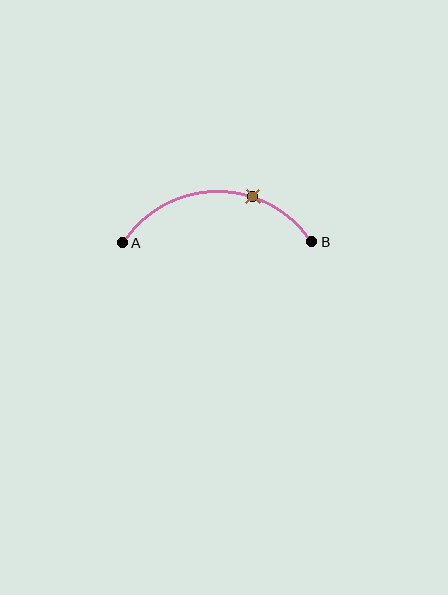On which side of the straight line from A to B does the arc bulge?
The arc bulges above the straight line connecting A and B.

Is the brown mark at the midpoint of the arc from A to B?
No. The brown mark lies on the arc but is closer to endpoint B. The arc midpoint would be at the point on the curve equidistant along the arc from both A and B.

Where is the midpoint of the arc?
The arc midpoint is the point on the curve farthest from the straight line joining A and B. It sits above that line.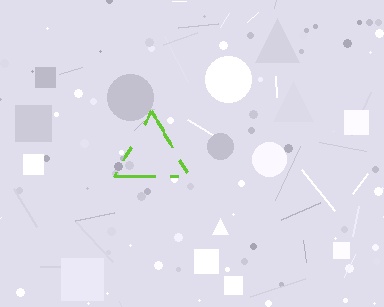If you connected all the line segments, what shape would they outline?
They would outline a triangle.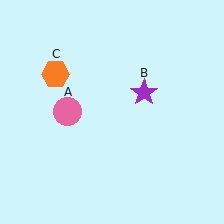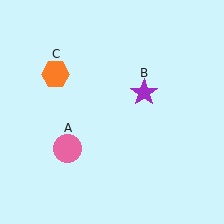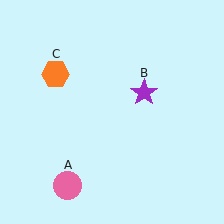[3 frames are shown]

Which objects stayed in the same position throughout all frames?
Purple star (object B) and orange hexagon (object C) remained stationary.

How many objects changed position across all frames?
1 object changed position: pink circle (object A).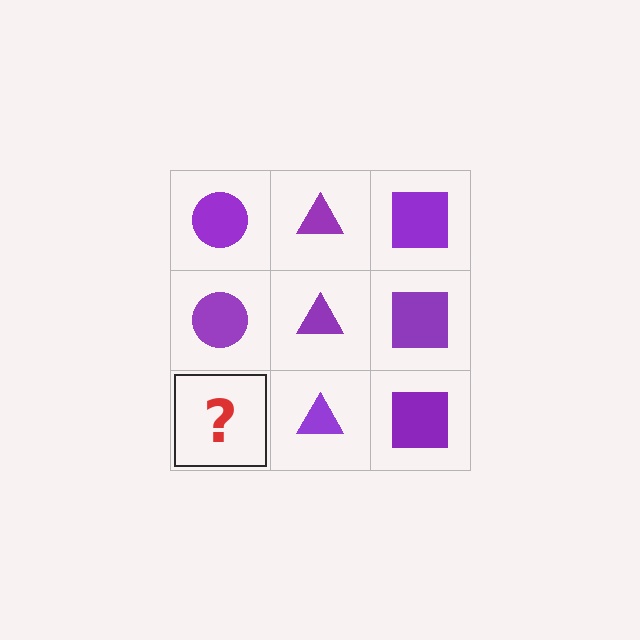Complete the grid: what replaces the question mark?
The question mark should be replaced with a purple circle.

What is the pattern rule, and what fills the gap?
The rule is that each column has a consistent shape. The gap should be filled with a purple circle.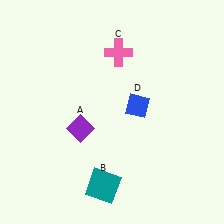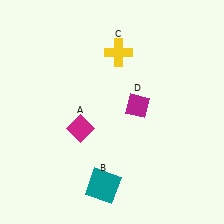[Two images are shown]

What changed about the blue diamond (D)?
In Image 1, D is blue. In Image 2, it changed to magenta.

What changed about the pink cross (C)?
In Image 1, C is pink. In Image 2, it changed to yellow.